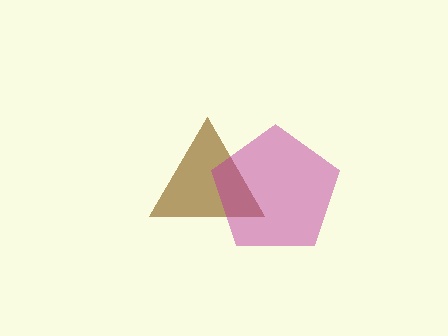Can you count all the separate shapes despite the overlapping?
Yes, there are 2 separate shapes.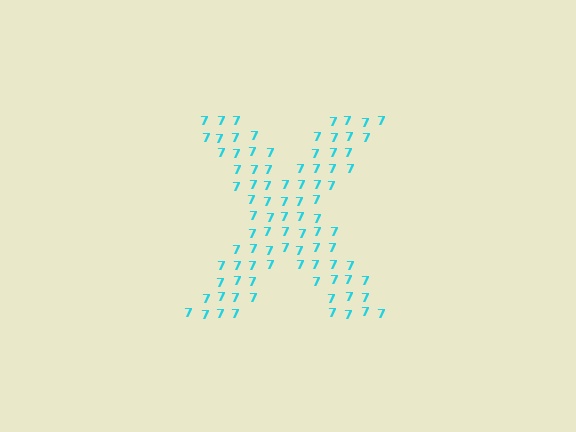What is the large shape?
The large shape is the letter X.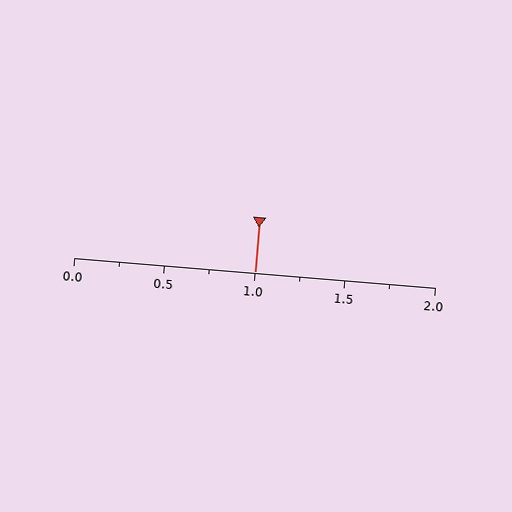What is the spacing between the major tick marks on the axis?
The major ticks are spaced 0.5 apart.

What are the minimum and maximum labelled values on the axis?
The axis runs from 0.0 to 2.0.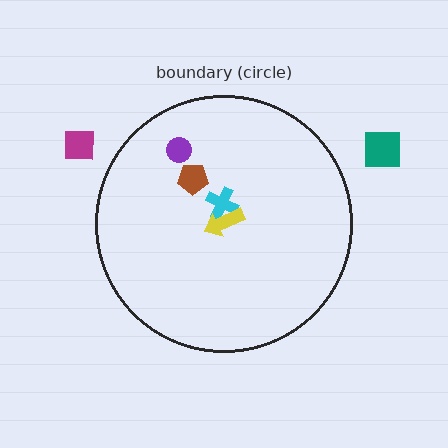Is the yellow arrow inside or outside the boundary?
Inside.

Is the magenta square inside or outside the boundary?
Outside.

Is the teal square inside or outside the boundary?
Outside.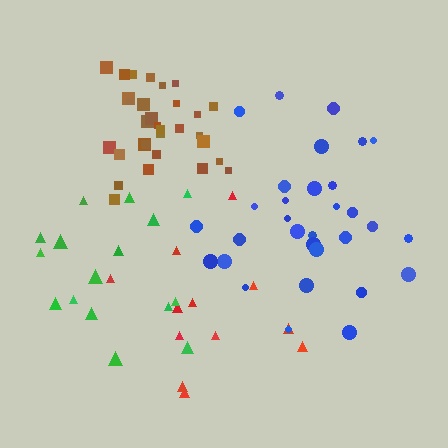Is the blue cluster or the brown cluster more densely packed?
Brown.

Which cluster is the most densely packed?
Brown.